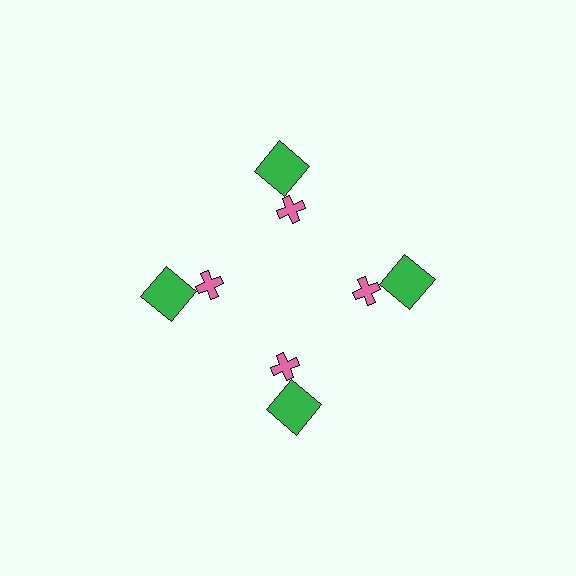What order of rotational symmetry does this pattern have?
This pattern has 4-fold rotational symmetry.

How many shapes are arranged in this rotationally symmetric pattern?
There are 8 shapes, arranged in 4 groups of 2.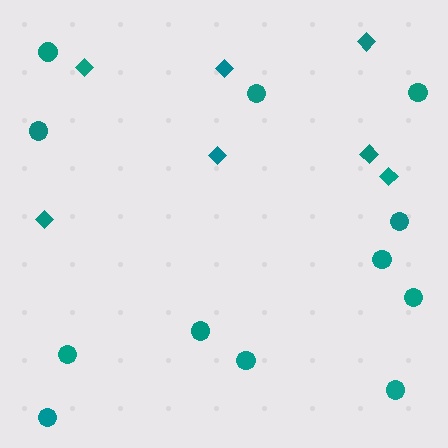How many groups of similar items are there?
There are 2 groups: one group of circles (12) and one group of diamonds (7).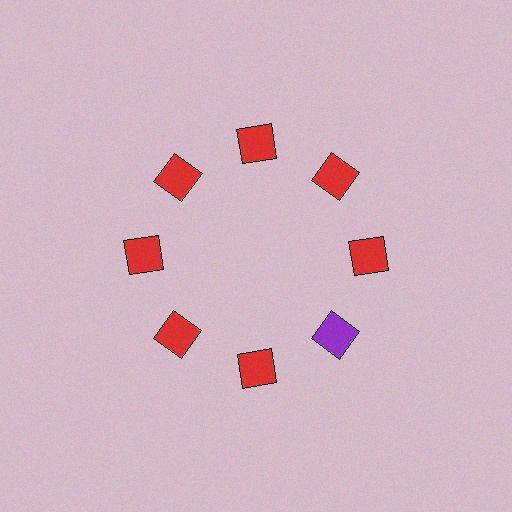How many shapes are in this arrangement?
There are 8 shapes arranged in a ring pattern.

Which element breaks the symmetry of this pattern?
The purple square at roughly the 4 o'clock position breaks the symmetry. All other shapes are red squares.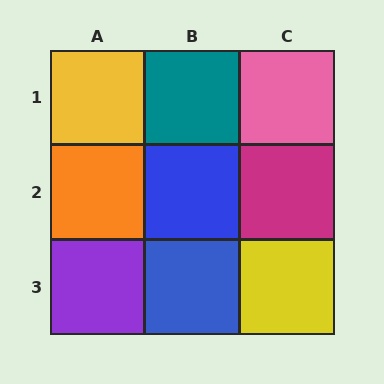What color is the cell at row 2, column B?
Blue.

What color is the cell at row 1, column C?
Pink.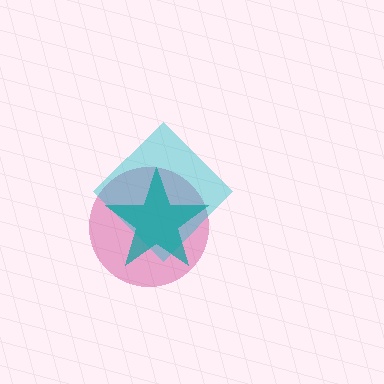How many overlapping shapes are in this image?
There are 3 overlapping shapes in the image.